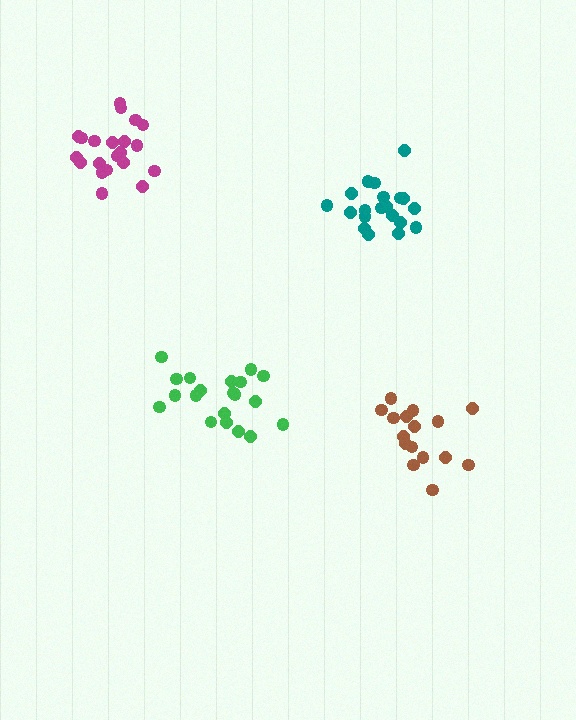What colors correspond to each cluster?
The clusters are colored: brown, green, magenta, teal.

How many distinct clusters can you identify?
There are 4 distinct clusters.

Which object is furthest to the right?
The brown cluster is rightmost.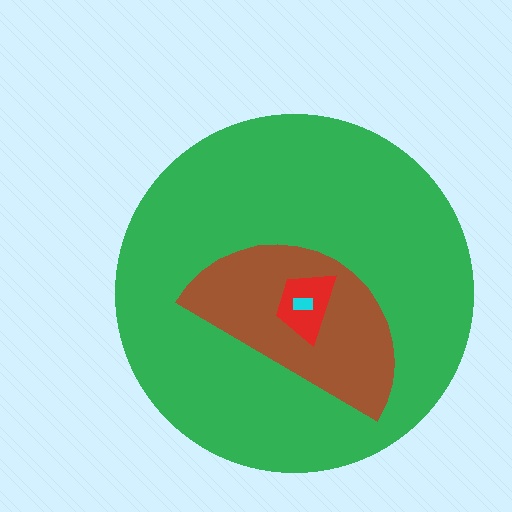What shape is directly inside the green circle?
The brown semicircle.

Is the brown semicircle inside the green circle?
Yes.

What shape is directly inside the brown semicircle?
The red trapezoid.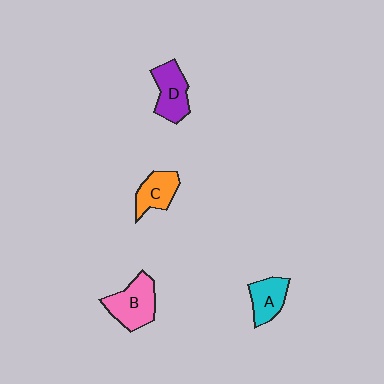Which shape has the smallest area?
Shape A (cyan).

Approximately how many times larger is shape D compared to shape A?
Approximately 1.2 times.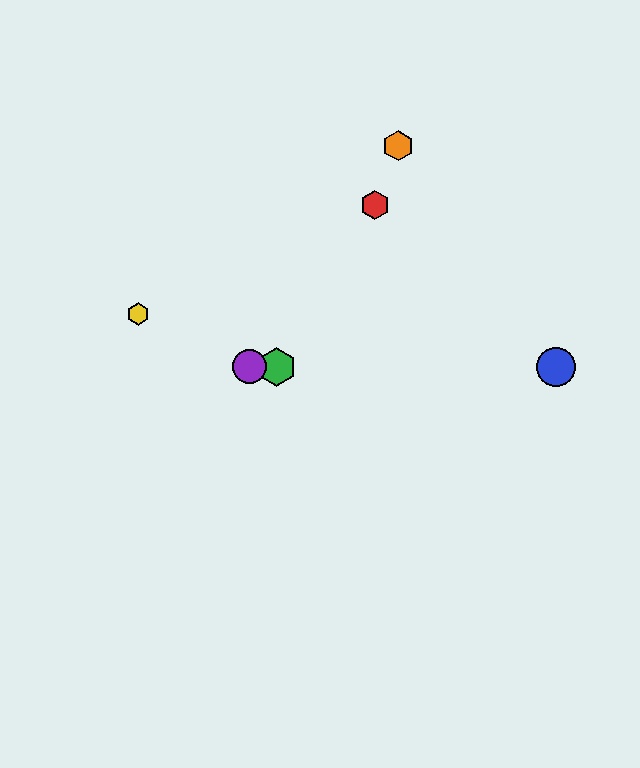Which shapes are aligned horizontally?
The blue circle, the green hexagon, the purple circle are aligned horizontally.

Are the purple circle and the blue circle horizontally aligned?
Yes, both are at y≈367.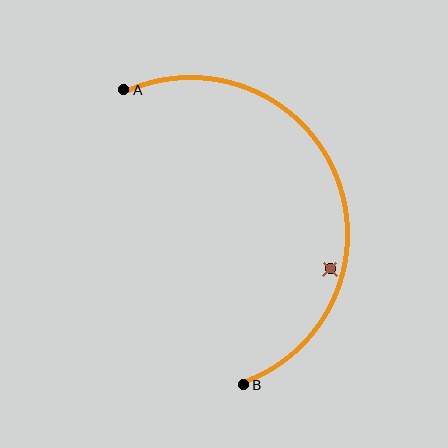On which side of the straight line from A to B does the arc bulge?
The arc bulges to the right of the straight line connecting A and B.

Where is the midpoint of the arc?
The arc midpoint is the point on the curve farthest from the straight line joining A and B. It sits to the right of that line.